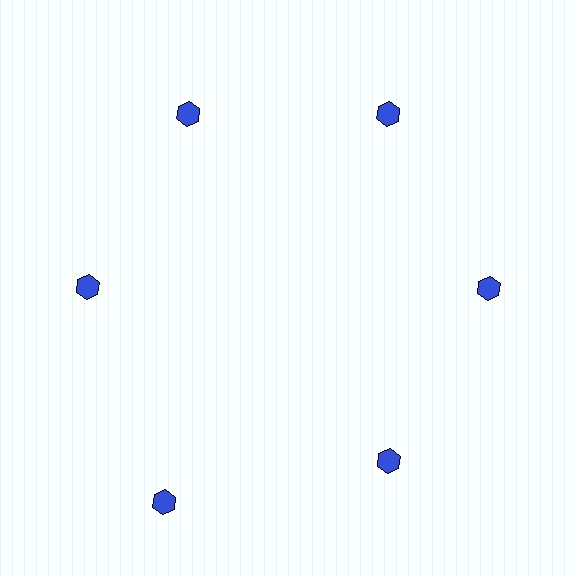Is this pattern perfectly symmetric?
No. The 6 blue hexagons are arranged in a ring, but one element near the 7 o'clock position is pushed outward from the center, breaking the 6-fold rotational symmetry.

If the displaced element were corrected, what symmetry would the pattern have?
It would have 6-fold rotational symmetry — the pattern would map onto itself every 60 degrees.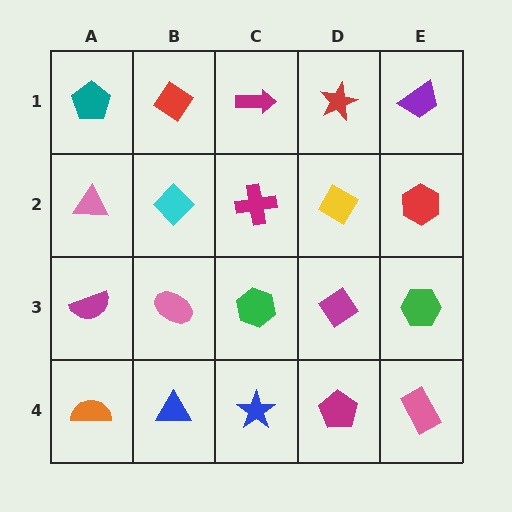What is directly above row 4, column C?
A green hexagon.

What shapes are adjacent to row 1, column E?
A red hexagon (row 2, column E), a red star (row 1, column D).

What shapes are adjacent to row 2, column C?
A magenta arrow (row 1, column C), a green hexagon (row 3, column C), a cyan diamond (row 2, column B), a yellow diamond (row 2, column D).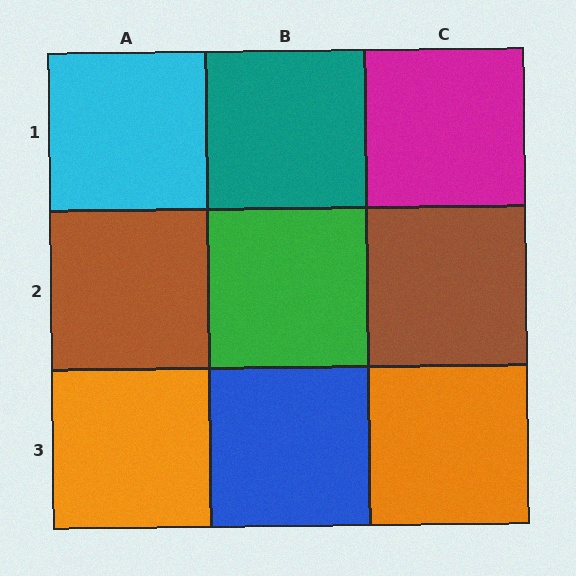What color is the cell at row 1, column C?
Magenta.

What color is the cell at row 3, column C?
Orange.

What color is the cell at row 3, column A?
Orange.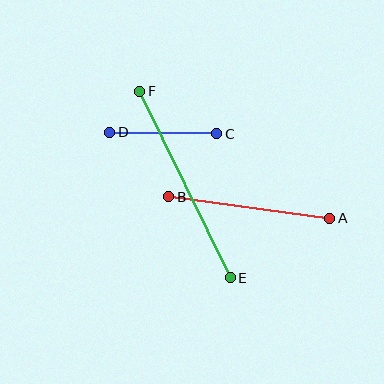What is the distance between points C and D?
The distance is approximately 107 pixels.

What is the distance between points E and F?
The distance is approximately 207 pixels.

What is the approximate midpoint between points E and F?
The midpoint is at approximately (185, 185) pixels.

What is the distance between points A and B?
The distance is approximately 163 pixels.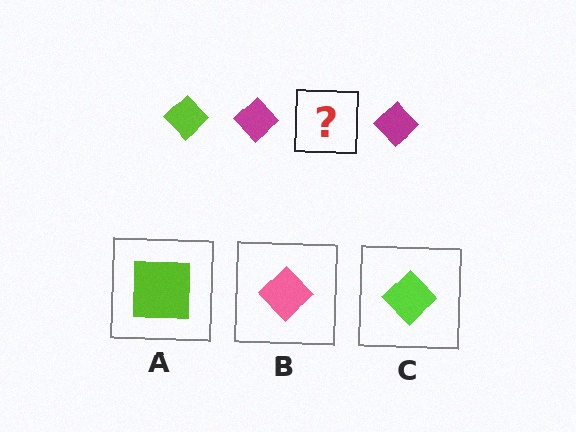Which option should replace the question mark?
Option C.